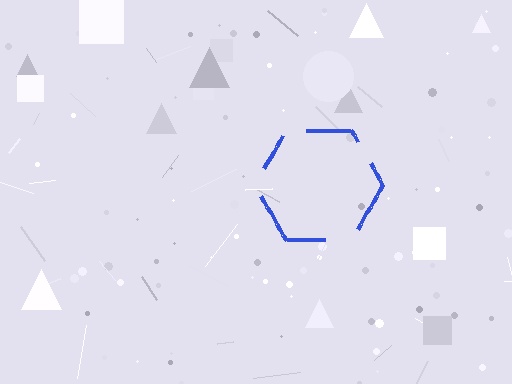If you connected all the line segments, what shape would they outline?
They would outline a hexagon.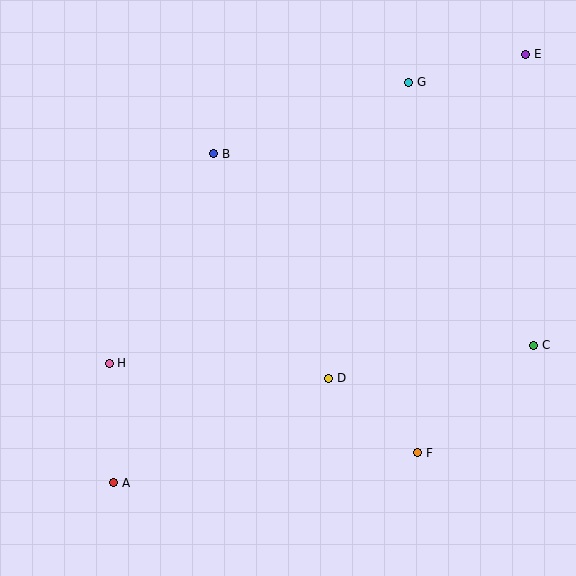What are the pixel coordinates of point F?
Point F is at (418, 453).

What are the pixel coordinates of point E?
Point E is at (526, 54).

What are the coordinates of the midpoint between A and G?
The midpoint between A and G is at (261, 283).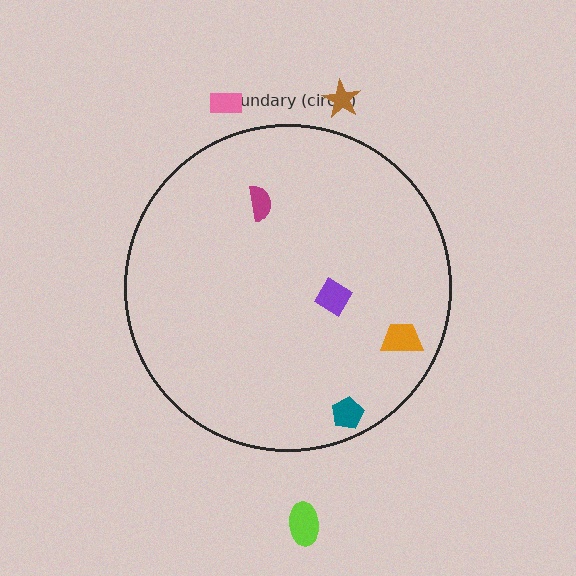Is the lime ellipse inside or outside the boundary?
Outside.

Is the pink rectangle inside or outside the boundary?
Outside.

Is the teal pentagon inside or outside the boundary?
Inside.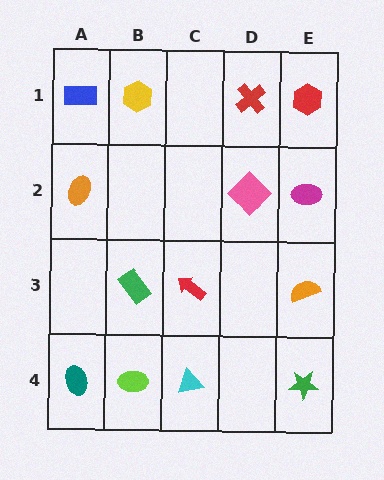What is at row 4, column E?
A green star.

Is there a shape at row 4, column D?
No, that cell is empty.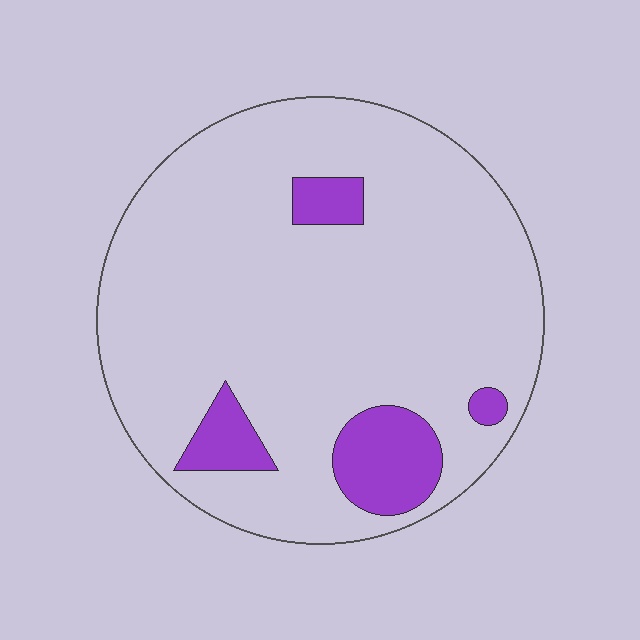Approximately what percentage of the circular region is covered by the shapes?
Approximately 10%.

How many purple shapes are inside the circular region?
4.